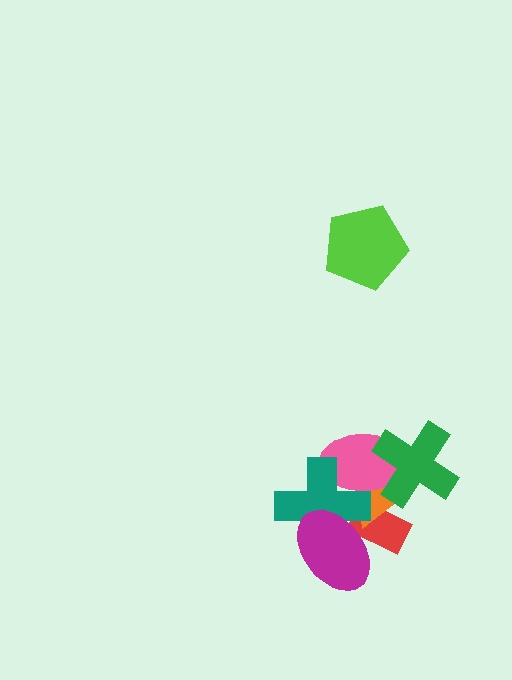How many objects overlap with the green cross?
2 objects overlap with the green cross.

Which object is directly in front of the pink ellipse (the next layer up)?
The teal cross is directly in front of the pink ellipse.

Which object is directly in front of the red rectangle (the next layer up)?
The orange triangle is directly in front of the red rectangle.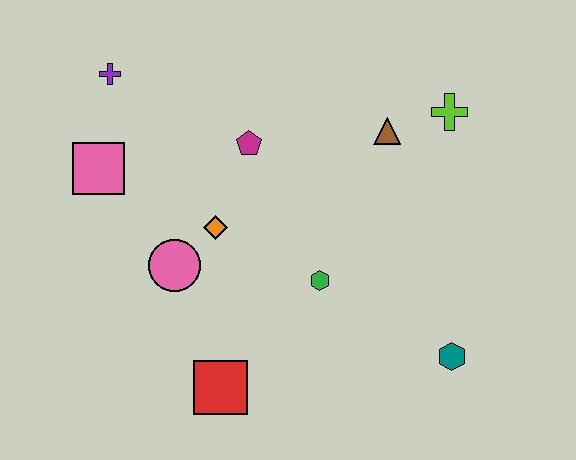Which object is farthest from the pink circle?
The lime cross is farthest from the pink circle.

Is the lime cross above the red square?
Yes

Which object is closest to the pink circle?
The orange diamond is closest to the pink circle.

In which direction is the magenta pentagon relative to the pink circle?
The magenta pentagon is above the pink circle.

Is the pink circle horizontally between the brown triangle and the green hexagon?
No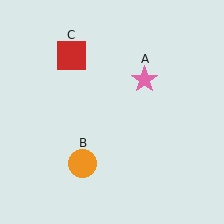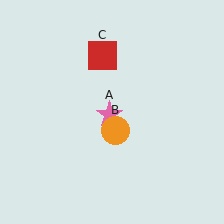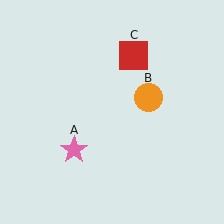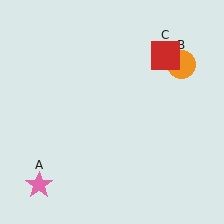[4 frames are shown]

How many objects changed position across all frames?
3 objects changed position: pink star (object A), orange circle (object B), red square (object C).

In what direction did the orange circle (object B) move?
The orange circle (object B) moved up and to the right.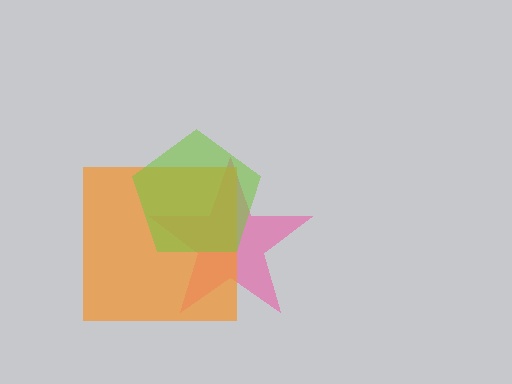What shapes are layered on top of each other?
The layered shapes are: a pink star, an orange square, a lime pentagon.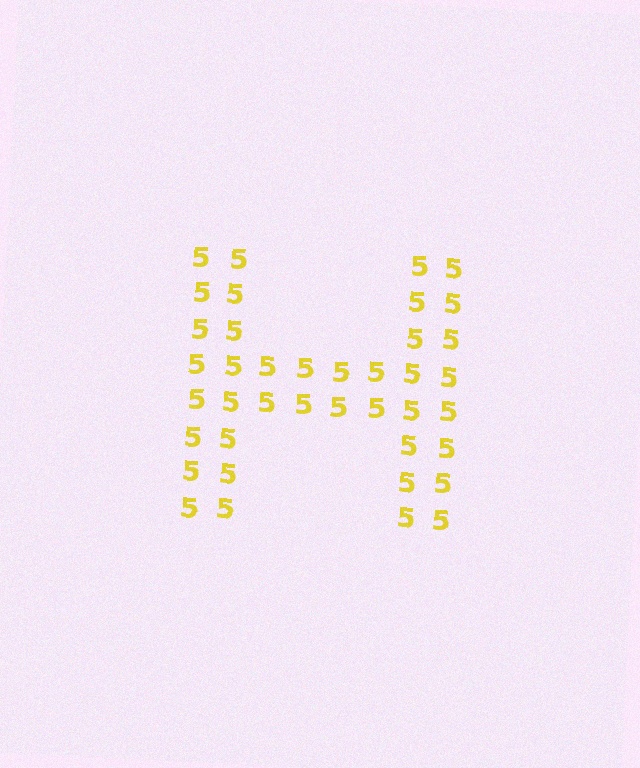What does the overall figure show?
The overall figure shows the letter H.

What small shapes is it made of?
It is made of small digit 5's.